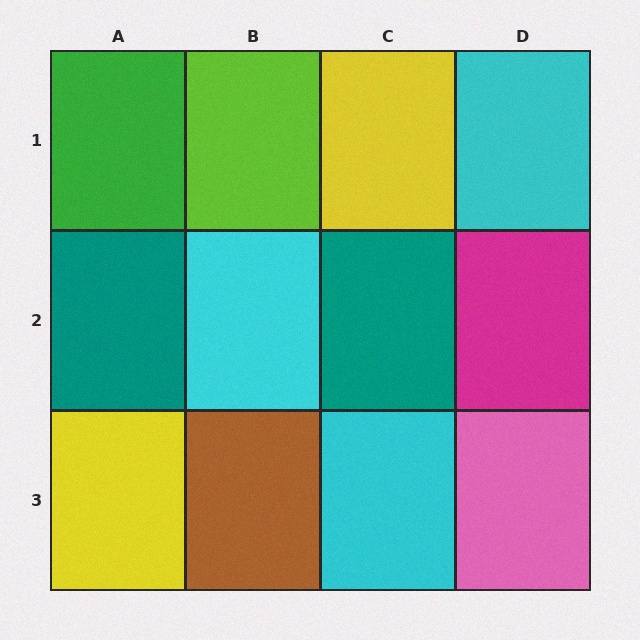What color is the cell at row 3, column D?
Pink.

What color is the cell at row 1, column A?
Green.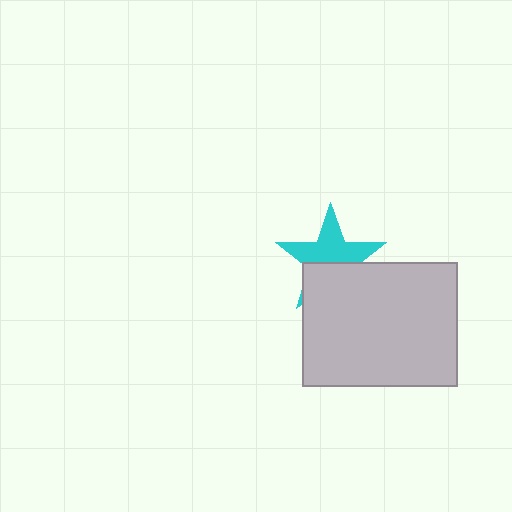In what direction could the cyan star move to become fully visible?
The cyan star could move up. That would shift it out from behind the light gray rectangle entirely.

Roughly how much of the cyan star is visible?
About half of it is visible (roughly 56%).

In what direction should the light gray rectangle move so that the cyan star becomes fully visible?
The light gray rectangle should move down. That is the shortest direction to clear the overlap and leave the cyan star fully visible.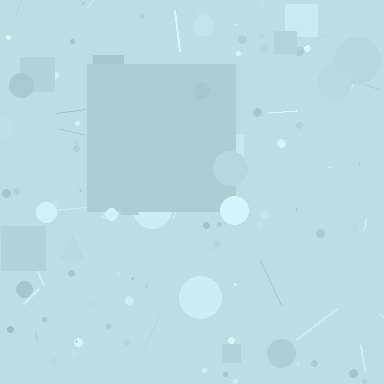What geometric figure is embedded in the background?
A square is embedded in the background.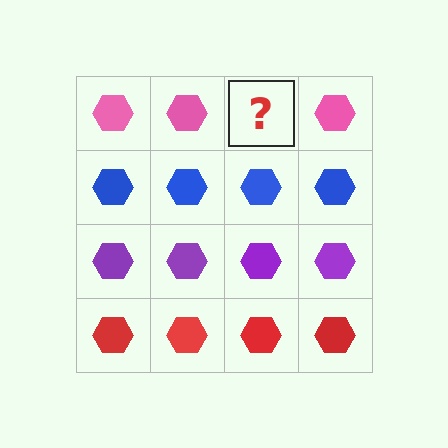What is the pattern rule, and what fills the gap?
The rule is that each row has a consistent color. The gap should be filled with a pink hexagon.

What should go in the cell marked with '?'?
The missing cell should contain a pink hexagon.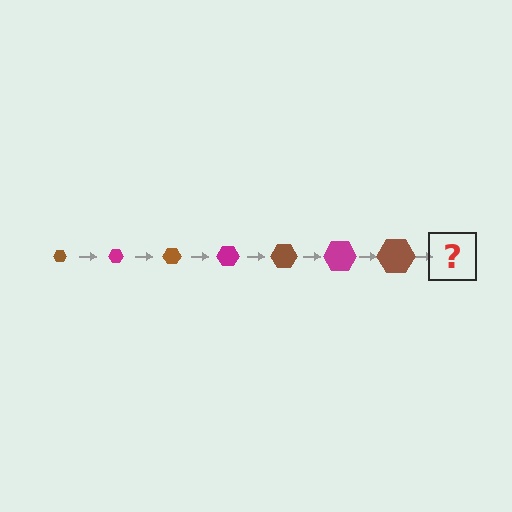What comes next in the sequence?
The next element should be a magenta hexagon, larger than the previous one.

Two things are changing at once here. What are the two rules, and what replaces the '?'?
The two rules are that the hexagon grows larger each step and the color cycles through brown and magenta. The '?' should be a magenta hexagon, larger than the previous one.